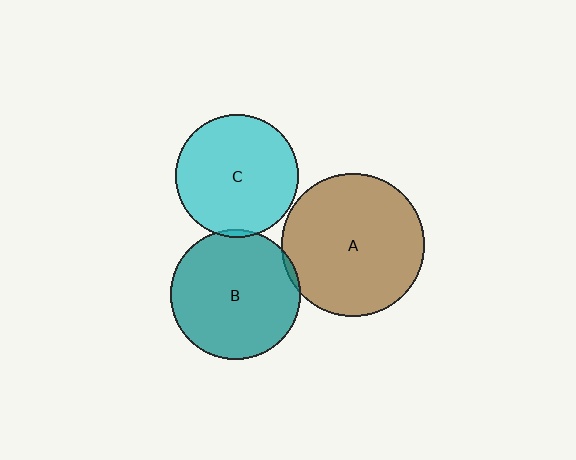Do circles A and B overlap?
Yes.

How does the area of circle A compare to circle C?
Approximately 1.4 times.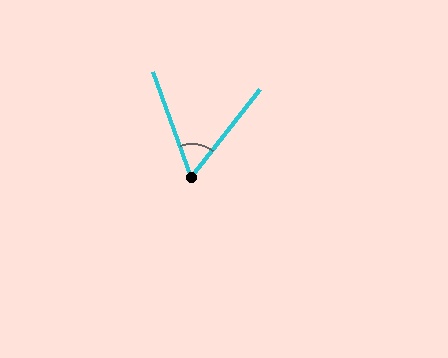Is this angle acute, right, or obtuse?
It is acute.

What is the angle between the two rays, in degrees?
Approximately 58 degrees.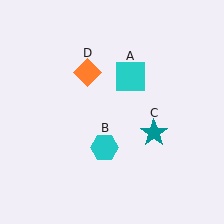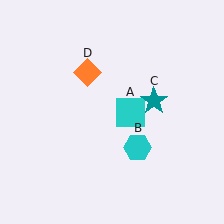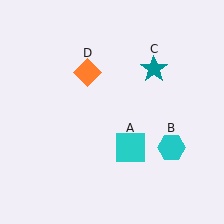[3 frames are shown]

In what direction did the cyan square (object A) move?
The cyan square (object A) moved down.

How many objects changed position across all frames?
3 objects changed position: cyan square (object A), cyan hexagon (object B), teal star (object C).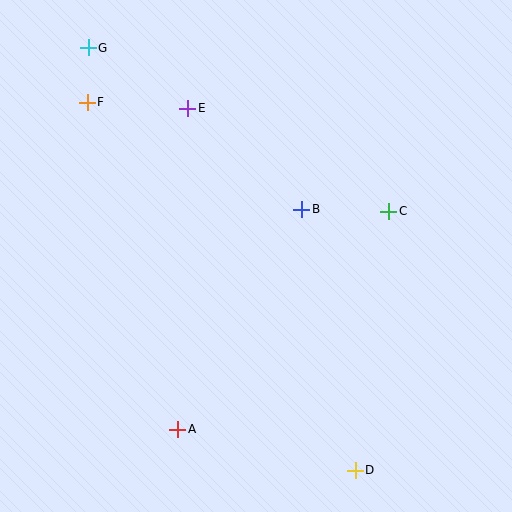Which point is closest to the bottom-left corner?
Point A is closest to the bottom-left corner.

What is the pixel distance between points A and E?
The distance between A and E is 322 pixels.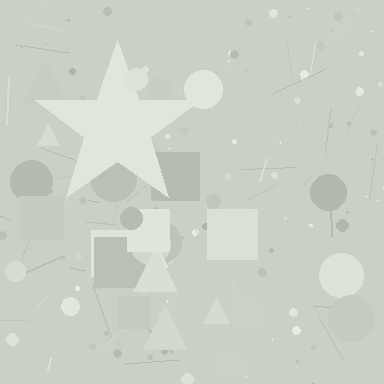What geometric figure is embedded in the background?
A star is embedded in the background.